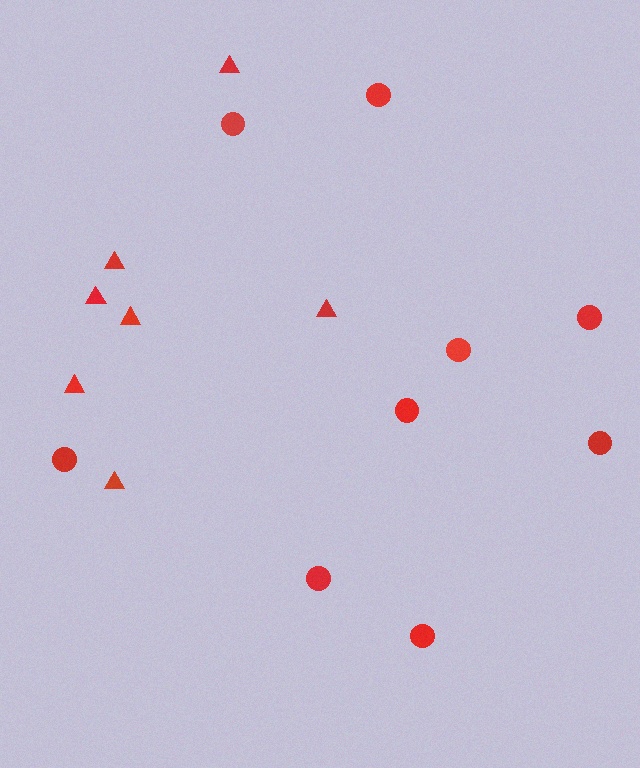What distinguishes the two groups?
There are 2 groups: one group of circles (9) and one group of triangles (7).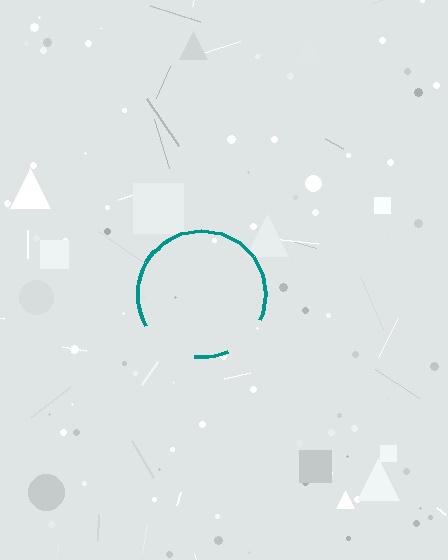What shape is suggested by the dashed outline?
The dashed outline suggests a circle.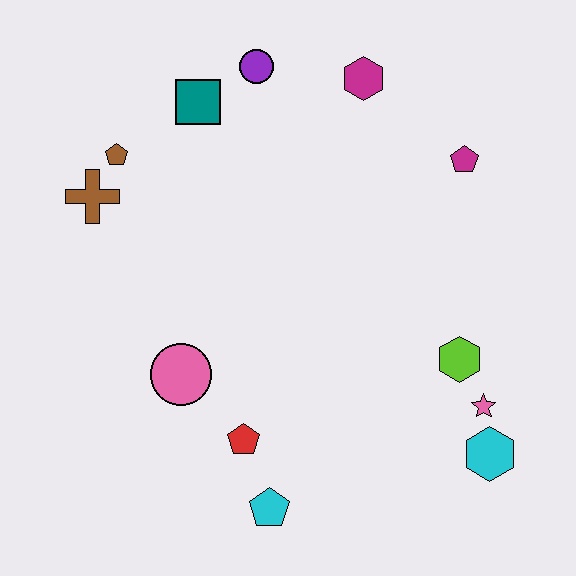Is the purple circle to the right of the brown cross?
Yes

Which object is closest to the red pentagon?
The cyan pentagon is closest to the red pentagon.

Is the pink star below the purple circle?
Yes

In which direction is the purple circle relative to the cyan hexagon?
The purple circle is above the cyan hexagon.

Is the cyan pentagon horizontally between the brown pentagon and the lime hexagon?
Yes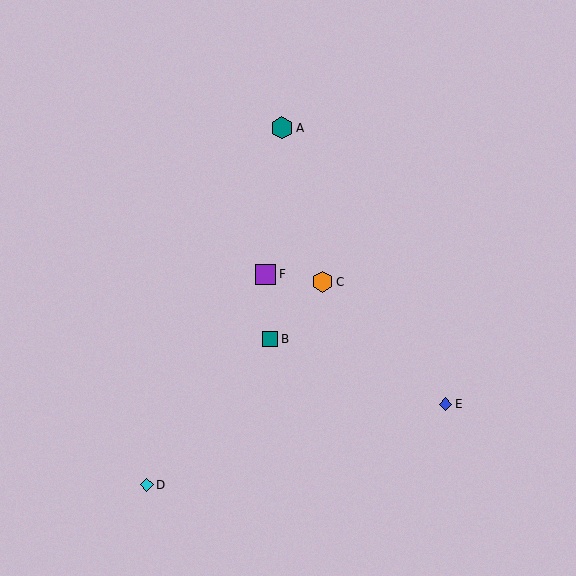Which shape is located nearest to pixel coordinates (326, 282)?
The orange hexagon (labeled C) at (322, 282) is nearest to that location.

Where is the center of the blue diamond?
The center of the blue diamond is at (445, 404).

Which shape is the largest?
The teal hexagon (labeled A) is the largest.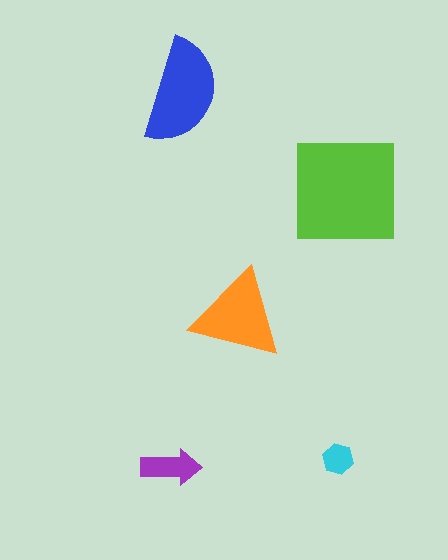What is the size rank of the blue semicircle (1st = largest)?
2nd.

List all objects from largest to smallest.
The lime square, the blue semicircle, the orange triangle, the purple arrow, the cyan hexagon.